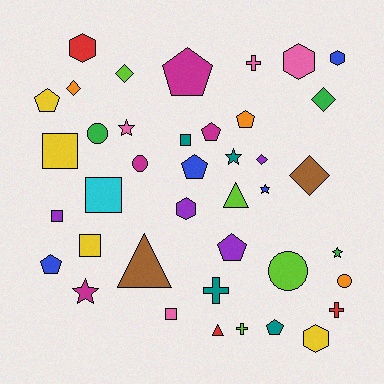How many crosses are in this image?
There are 4 crosses.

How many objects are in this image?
There are 40 objects.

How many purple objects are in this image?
There are 4 purple objects.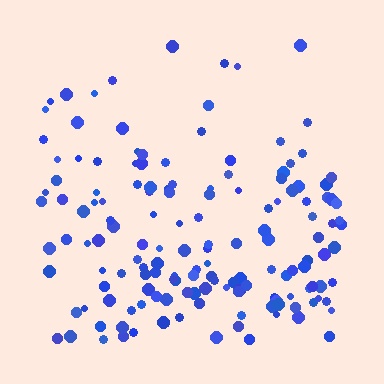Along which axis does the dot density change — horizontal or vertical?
Vertical.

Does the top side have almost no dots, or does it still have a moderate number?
Still a moderate number, just noticeably fewer than the bottom.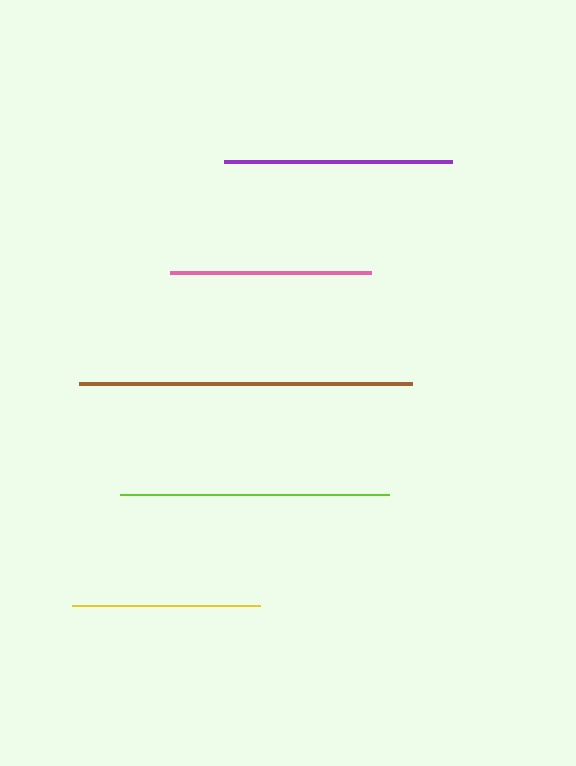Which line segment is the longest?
The brown line is the longest at approximately 333 pixels.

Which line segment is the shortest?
The yellow line is the shortest at approximately 187 pixels.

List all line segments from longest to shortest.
From longest to shortest: brown, lime, purple, pink, yellow.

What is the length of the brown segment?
The brown segment is approximately 333 pixels long.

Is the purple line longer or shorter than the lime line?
The lime line is longer than the purple line.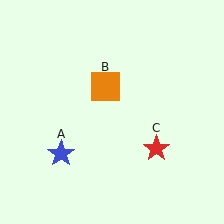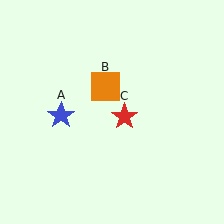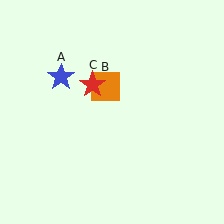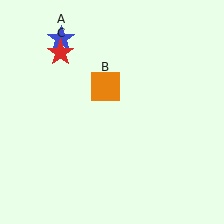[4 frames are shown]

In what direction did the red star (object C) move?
The red star (object C) moved up and to the left.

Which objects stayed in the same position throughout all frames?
Orange square (object B) remained stationary.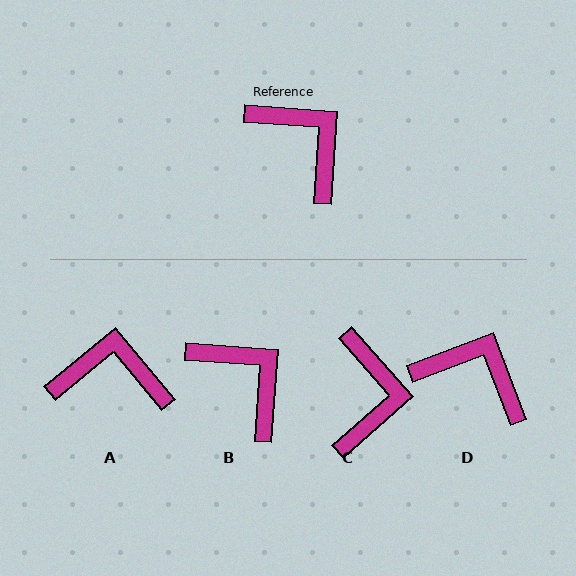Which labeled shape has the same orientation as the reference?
B.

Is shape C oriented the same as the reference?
No, it is off by about 44 degrees.